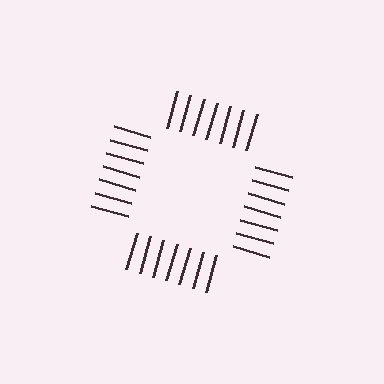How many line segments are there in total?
28 — 7 along each of the 4 edges.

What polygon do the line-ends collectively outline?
An illusory square — the line segments terminate on its edges but no continuous stroke is drawn.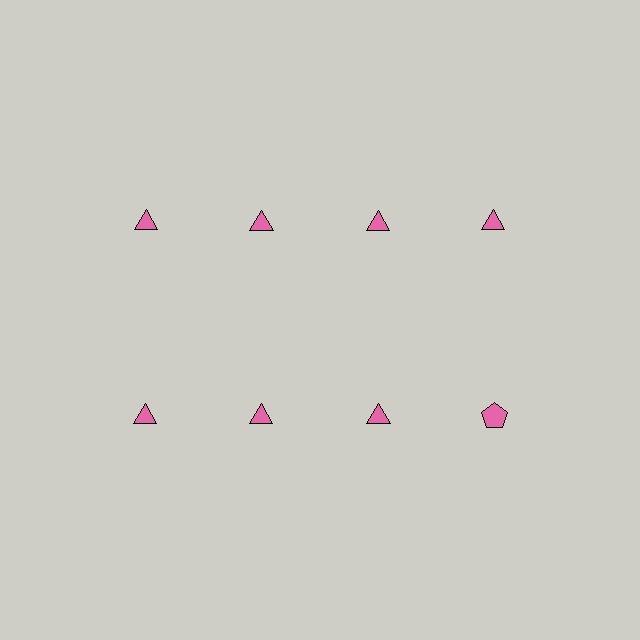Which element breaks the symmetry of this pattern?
The pink pentagon in the second row, second from right column breaks the symmetry. All other shapes are pink triangles.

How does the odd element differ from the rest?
It has a different shape: pentagon instead of triangle.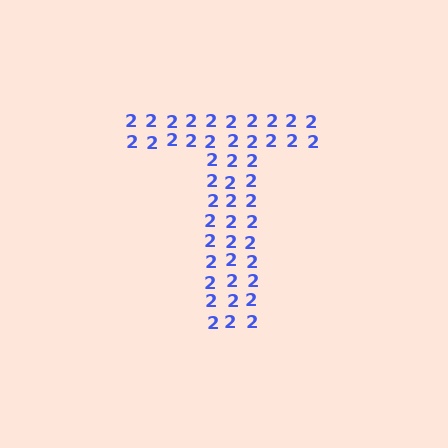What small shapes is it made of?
It is made of small digit 2's.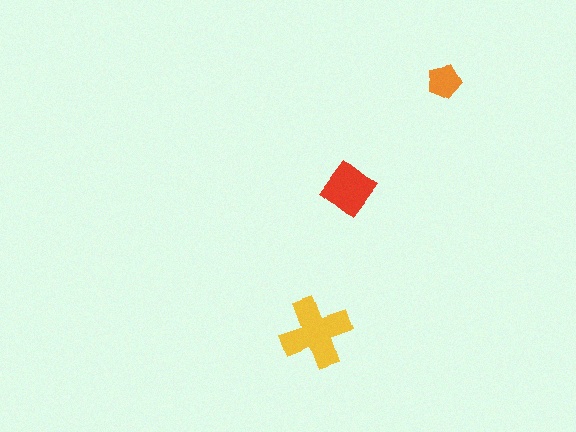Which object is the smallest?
The orange pentagon.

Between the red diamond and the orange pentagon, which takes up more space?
The red diamond.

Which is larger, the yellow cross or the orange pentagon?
The yellow cross.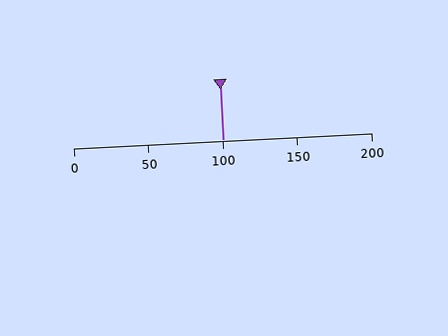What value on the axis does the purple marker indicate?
The marker indicates approximately 100.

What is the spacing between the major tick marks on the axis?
The major ticks are spaced 50 apart.